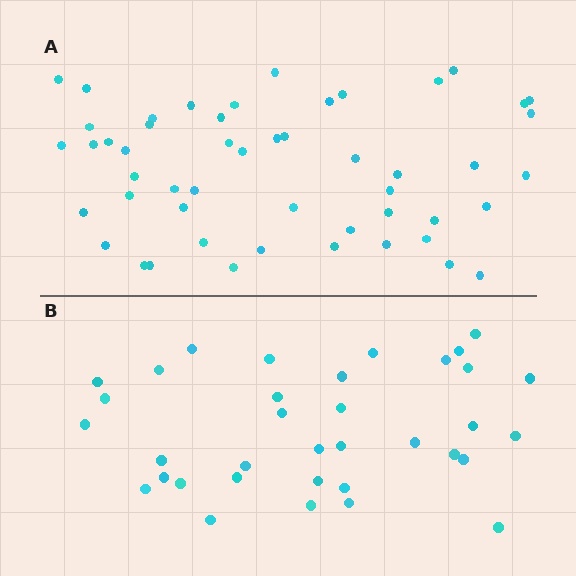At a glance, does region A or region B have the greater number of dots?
Region A (the top region) has more dots.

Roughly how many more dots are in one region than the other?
Region A has approximately 15 more dots than region B.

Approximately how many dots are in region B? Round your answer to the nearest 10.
About 40 dots. (The exact count is 35, which rounds to 40.)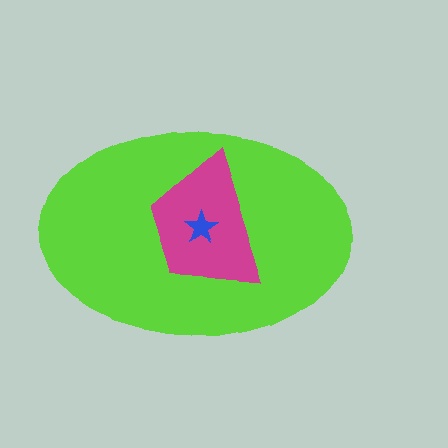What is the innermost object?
The blue star.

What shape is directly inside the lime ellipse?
The magenta trapezoid.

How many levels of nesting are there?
3.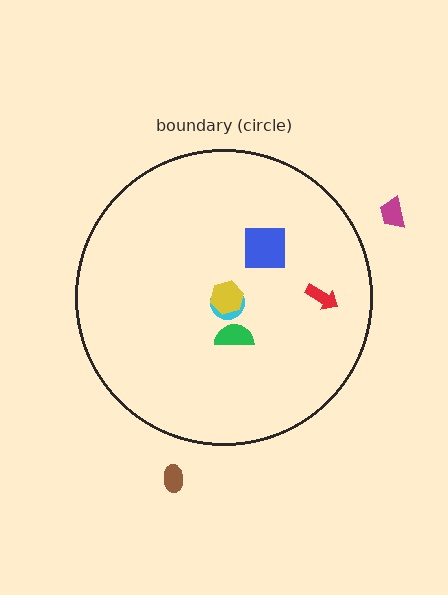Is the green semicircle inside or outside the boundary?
Inside.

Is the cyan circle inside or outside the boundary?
Inside.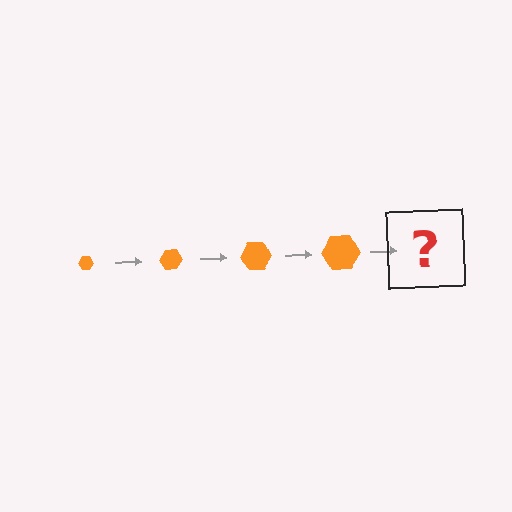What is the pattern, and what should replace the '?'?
The pattern is that the hexagon gets progressively larger each step. The '?' should be an orange hexagon, larger than the previous one.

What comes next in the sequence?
The next element should be an orange hexagon, larger than the previous one.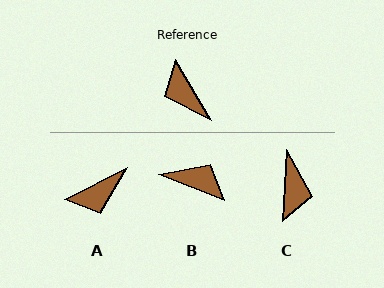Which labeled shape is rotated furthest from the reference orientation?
C, about 147 degrees away.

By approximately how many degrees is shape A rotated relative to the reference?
Approximately 87 degrees counter-clockwise.